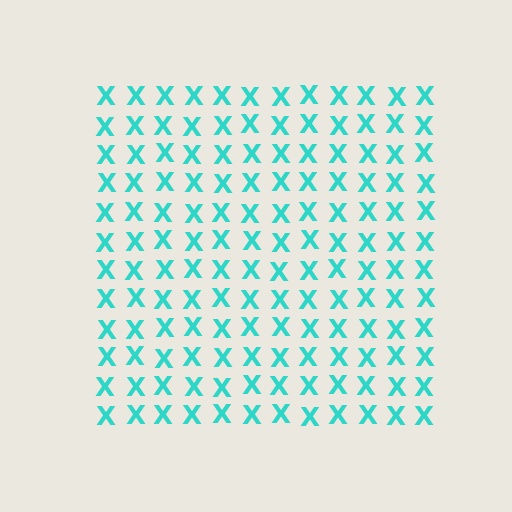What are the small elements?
The small elements are letter X's.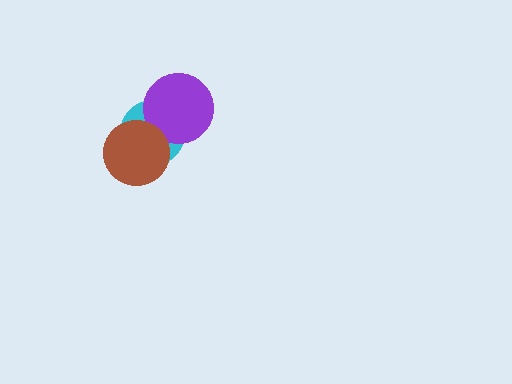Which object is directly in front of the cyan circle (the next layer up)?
The purple circle is directly in front of the cyan circle.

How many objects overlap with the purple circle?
1 object overlaps with the purple circle.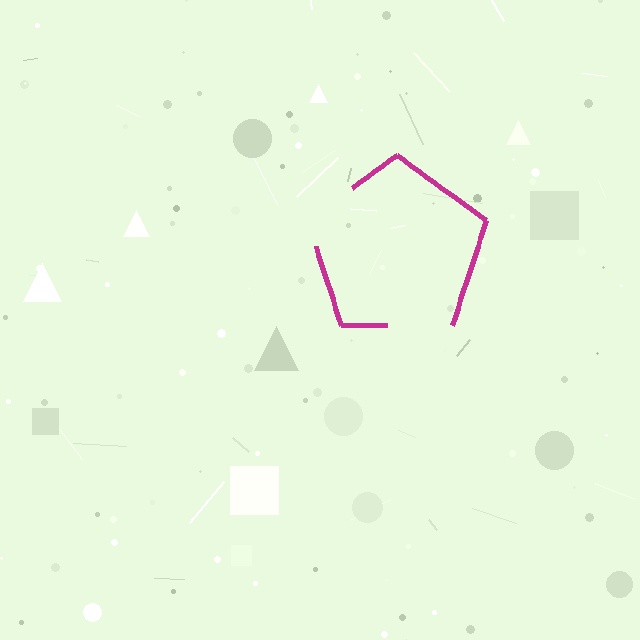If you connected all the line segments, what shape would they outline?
They would outline a pentagon.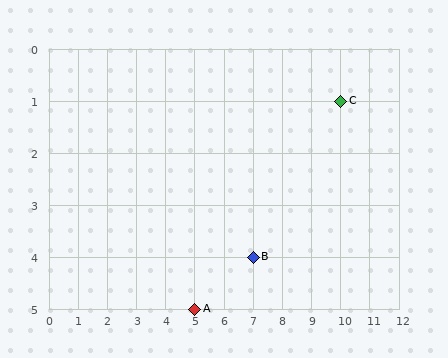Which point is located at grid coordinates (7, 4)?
Point B is at (7, 4).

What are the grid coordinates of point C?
Point C is at grid coordinates (10, 1).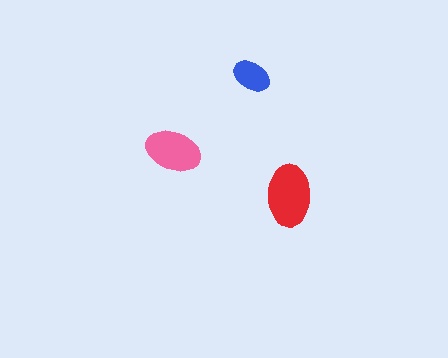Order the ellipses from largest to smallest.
the red one, the pink one, the blue one.